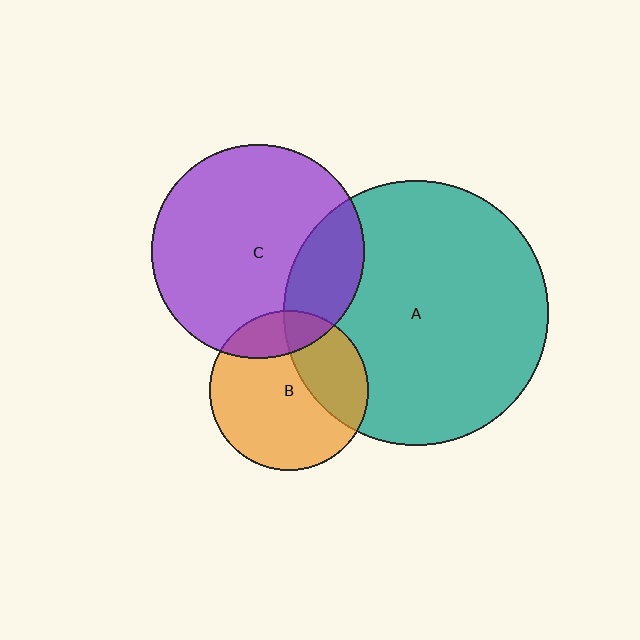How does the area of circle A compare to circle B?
Approximately 2.8 times.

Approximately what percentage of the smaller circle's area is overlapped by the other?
Approximately 30%.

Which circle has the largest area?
Circle A (teal).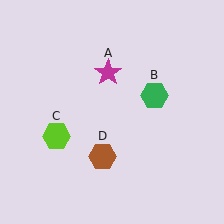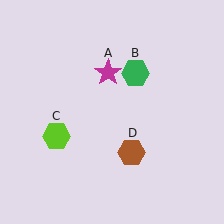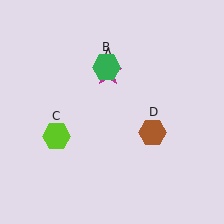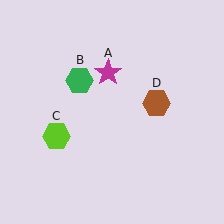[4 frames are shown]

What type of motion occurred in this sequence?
The green hexagon (object B), brown hexagon (object D) rotated counterclockwise around the center of the scene.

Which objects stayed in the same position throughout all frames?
Magenta star (object A) and lime hexagon (object C) remained stationary.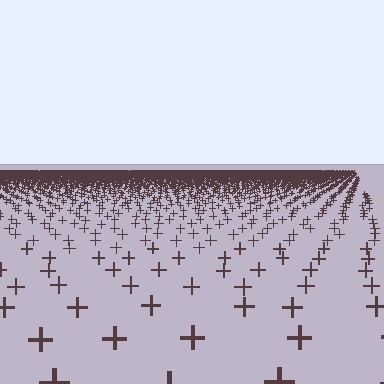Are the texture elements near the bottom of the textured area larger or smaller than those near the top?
Larger. Near the bottom, elements are closer to the viewer and appear at a bigger on-screen size.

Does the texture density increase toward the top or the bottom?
Density increases toward the top.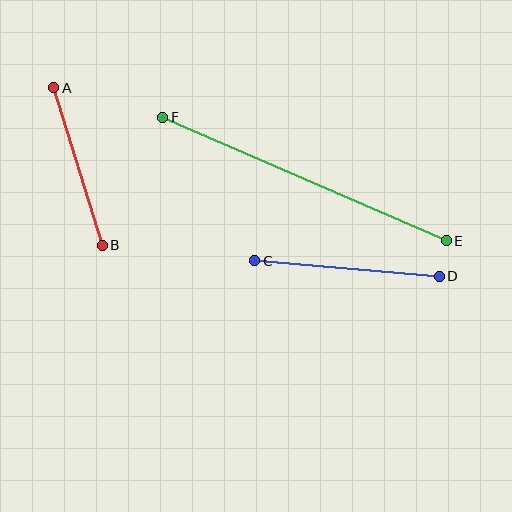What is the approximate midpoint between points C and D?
The midpoint is at approximately (347, 268) pixels.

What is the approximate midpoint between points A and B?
The midpoint is at approximately (78, 166) pixels.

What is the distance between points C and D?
The distance is approximately 185 pixels.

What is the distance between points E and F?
The distance is approximately 309 pixels.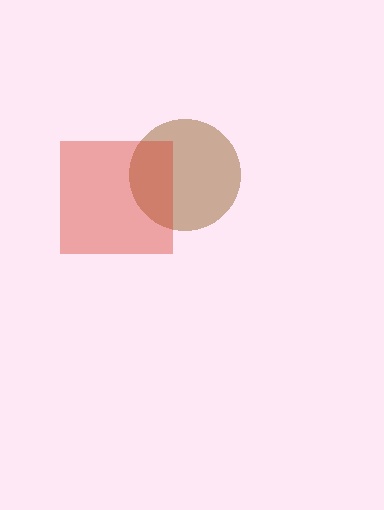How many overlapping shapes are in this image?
There are 2 overlapping shapes in the image.